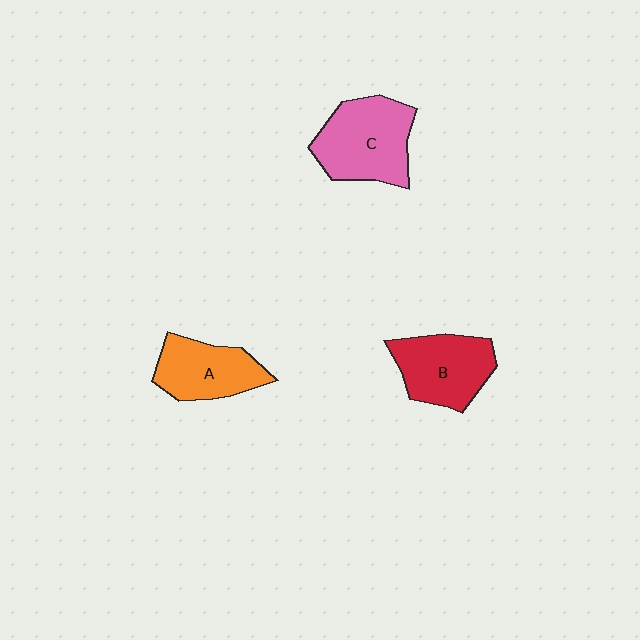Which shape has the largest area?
Shape C (pink).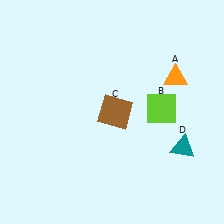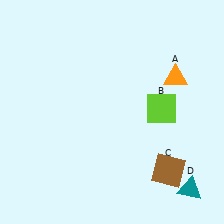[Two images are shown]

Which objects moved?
The objects that moved are: the brown square (C), the teal triangle (D).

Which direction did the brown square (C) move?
The brown square (C) moved down.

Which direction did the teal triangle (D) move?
The teal triangle (D) moved down.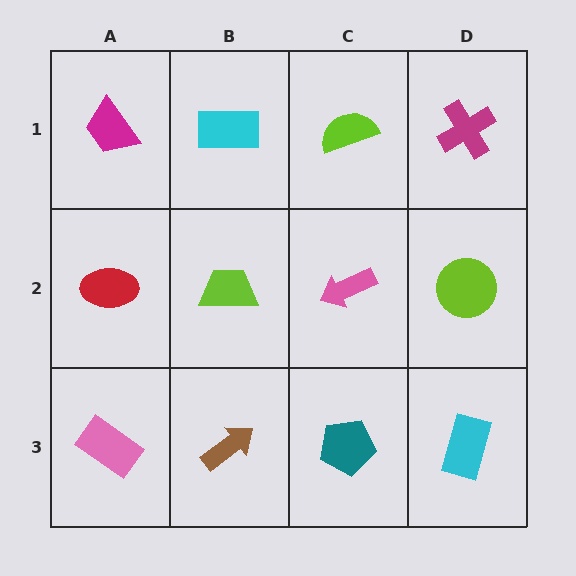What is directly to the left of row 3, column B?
A pink rectangle.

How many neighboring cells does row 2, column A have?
3.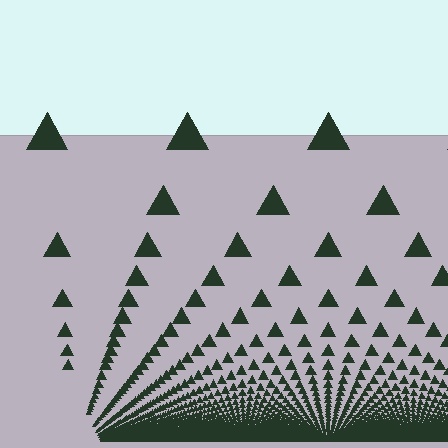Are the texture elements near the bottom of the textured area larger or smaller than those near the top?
Smaller. The gradient is inverted — elements near the bottom are smaller and denser.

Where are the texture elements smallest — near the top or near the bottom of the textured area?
Near the bottom.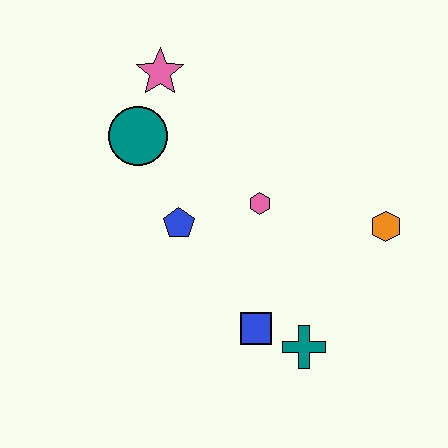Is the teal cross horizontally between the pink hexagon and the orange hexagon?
Yes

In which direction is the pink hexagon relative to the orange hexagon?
The pink hexagon is to the left of the orange hexagon.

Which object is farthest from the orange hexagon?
The pink star is farthest from the orange hexagon.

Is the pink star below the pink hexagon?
No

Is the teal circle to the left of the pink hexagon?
Yes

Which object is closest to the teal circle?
The pink star is closest to the teal circle.